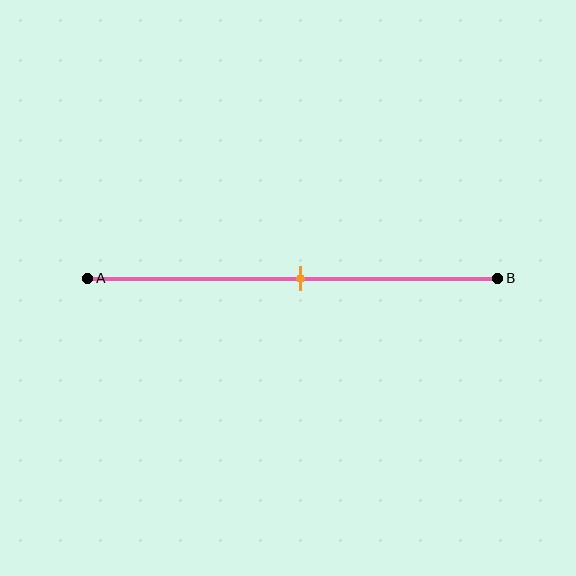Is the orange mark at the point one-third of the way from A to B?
No, the mark is at about 50% from A, not at the 33% one-third point.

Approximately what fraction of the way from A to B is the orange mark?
The orange mark is approximately 50% of the way from A to B.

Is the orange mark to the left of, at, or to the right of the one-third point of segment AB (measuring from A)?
The orange mark is to the right of the one-third point of segment AB.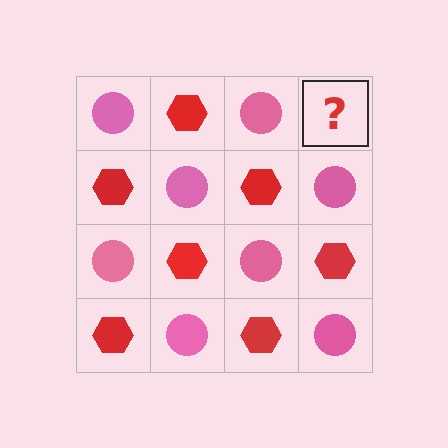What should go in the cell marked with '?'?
The missing cell should contain a red hexagon.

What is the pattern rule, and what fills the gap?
The rule is that it alternates pink circle and red hexagon in a checkerboard pattern. The gap should be filled with a red hexagon.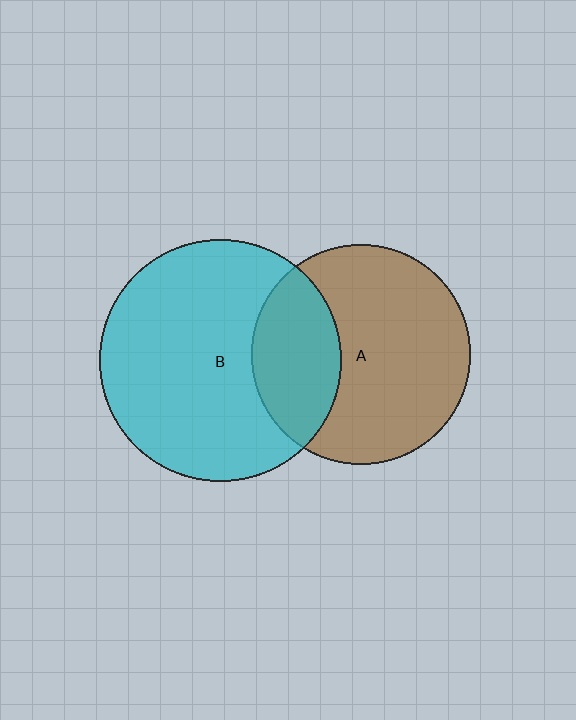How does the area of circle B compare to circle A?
Approximately 1.2 times.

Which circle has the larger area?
Circle B (cyan).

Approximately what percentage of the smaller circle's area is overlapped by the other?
Approximately 30%.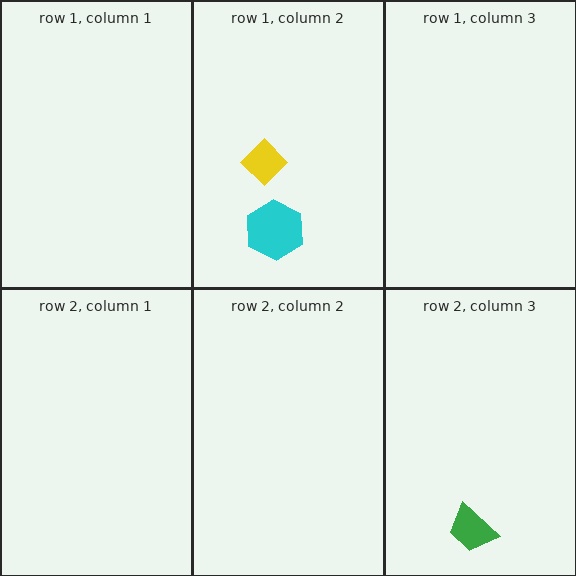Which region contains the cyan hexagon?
The row 1, column 2 region.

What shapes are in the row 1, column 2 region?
The yellow diamond, the cyan hexagon.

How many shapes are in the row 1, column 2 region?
2.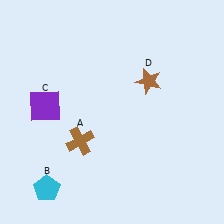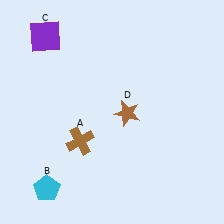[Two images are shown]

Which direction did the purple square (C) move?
The purple square (C) moved up.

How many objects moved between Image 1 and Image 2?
2 objects moved between the two images.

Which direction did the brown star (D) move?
The brown star (D) moved down.